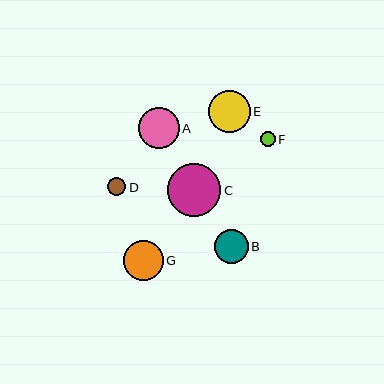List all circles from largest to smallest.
From largest to smallest: C, E, A, G, B, D, F.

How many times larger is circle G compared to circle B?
Circle G is approximately 1.2 times the size of circle B.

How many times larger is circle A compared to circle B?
Circle A is approximately 1.2 times the size of circle B.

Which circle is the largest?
Circle C is the largest with a size of approximately 53 pixels.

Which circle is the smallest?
Circle F is the smallest with a size of approximately 15 pixels.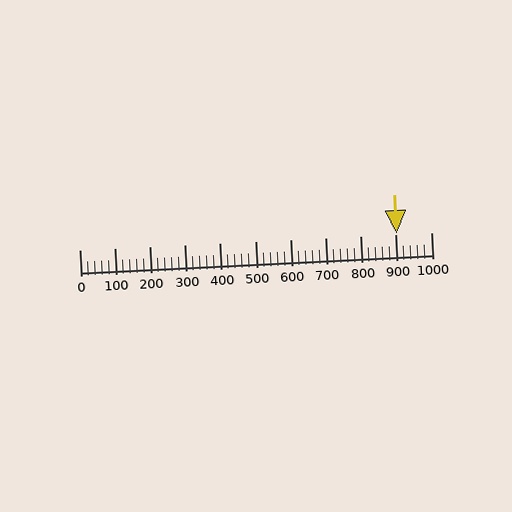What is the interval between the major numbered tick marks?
The major tick marks are spaced 100 units apart.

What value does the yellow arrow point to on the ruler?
The yellow arrow points to approximately 901.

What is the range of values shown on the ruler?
The ruler shows values from 0 to 1000.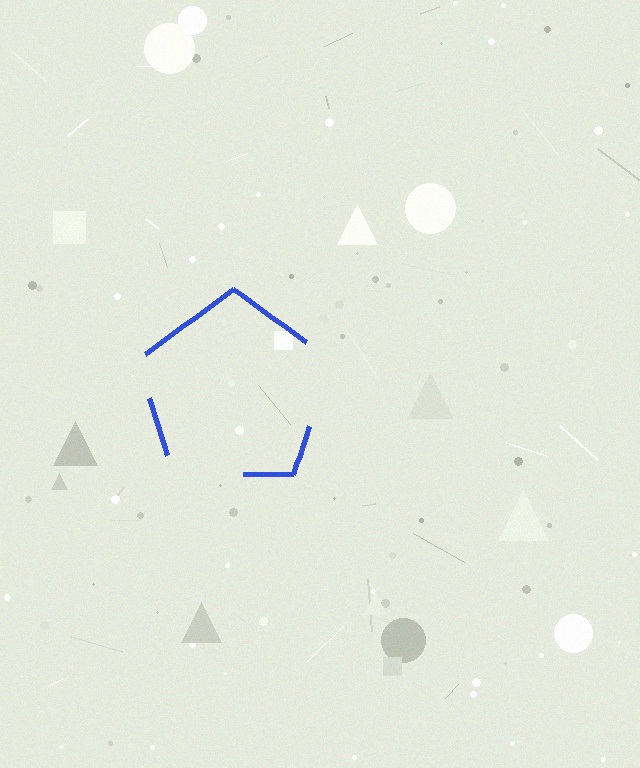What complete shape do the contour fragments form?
The contour fragments form a pentagon.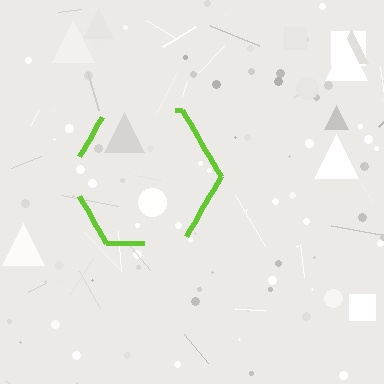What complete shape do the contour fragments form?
The contour fragments form a hexagon.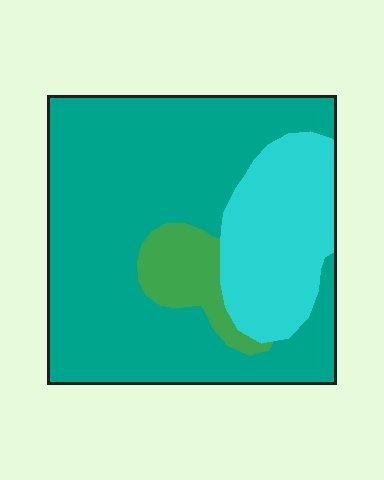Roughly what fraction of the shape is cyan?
Cyan covers 23% of the shape.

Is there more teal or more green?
Teal.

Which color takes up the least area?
Green, at roughly 10%.